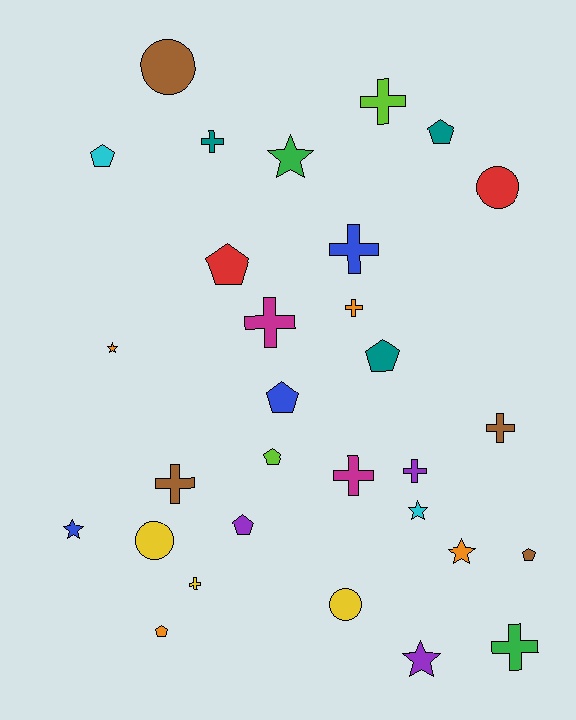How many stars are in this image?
There are 6 stars.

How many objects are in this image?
There are 30 objects.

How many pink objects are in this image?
There are no pink objects.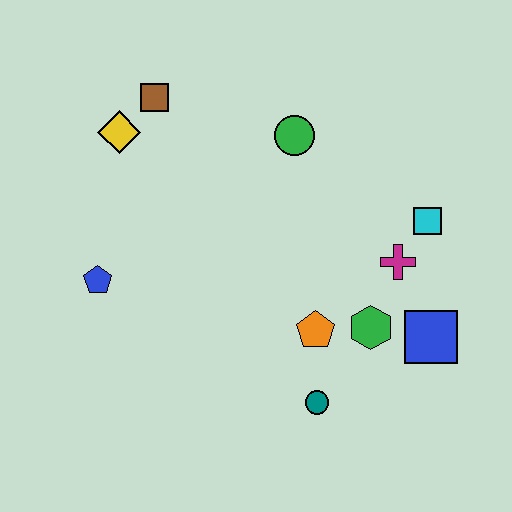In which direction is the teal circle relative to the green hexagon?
The teal circle is below the green hexagon.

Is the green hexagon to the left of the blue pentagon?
No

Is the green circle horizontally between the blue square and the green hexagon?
No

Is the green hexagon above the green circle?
No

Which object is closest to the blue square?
The green hexagon is closest to the blue square.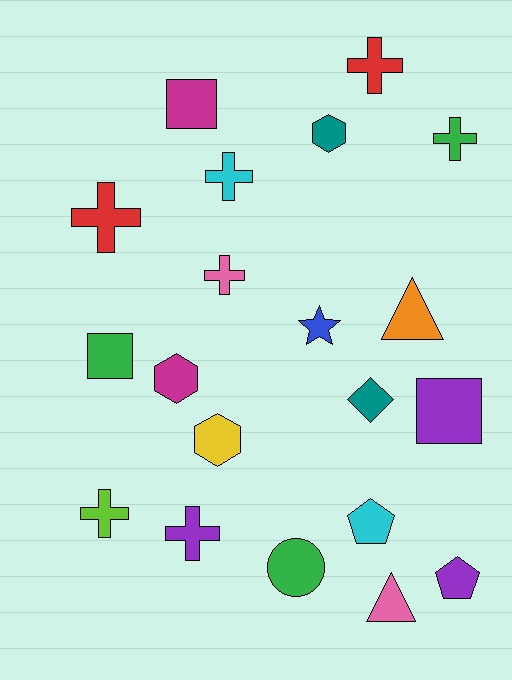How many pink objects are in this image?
There are 2 pink objects.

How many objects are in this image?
There are 20 objects.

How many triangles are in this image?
There are 2 triangles.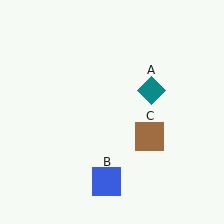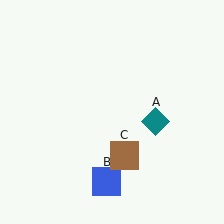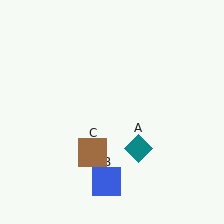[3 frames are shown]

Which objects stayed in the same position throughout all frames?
Blue square (object B) remained stationary.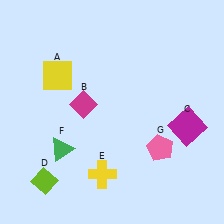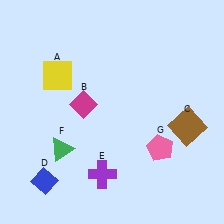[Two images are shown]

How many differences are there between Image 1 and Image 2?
There are 3 differences between the two images.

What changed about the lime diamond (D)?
In Image 1, D is lime. In Image 2, it changed to blue.